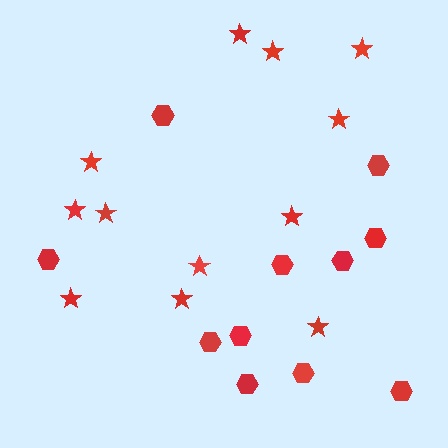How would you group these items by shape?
There are 2 groups: one group of hexagons (11) and one group of stars (12).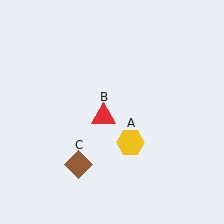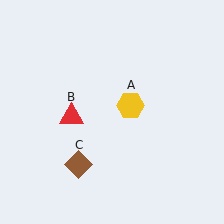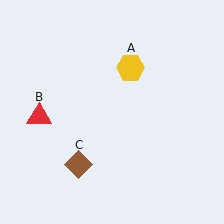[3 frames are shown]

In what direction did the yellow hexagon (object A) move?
The yellow hexagon (object A) moved up.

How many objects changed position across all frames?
2 objects changed position: yellow hexagon (object A), red triangle (object B).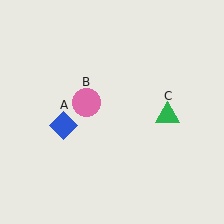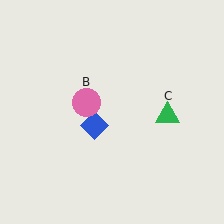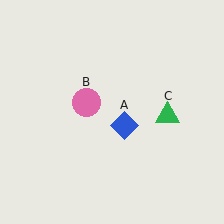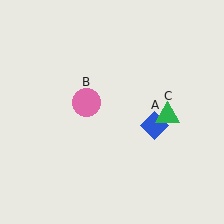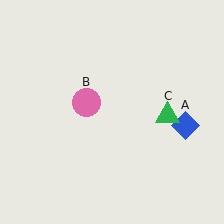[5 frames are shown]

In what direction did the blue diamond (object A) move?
The blue diamond (object A) moved right.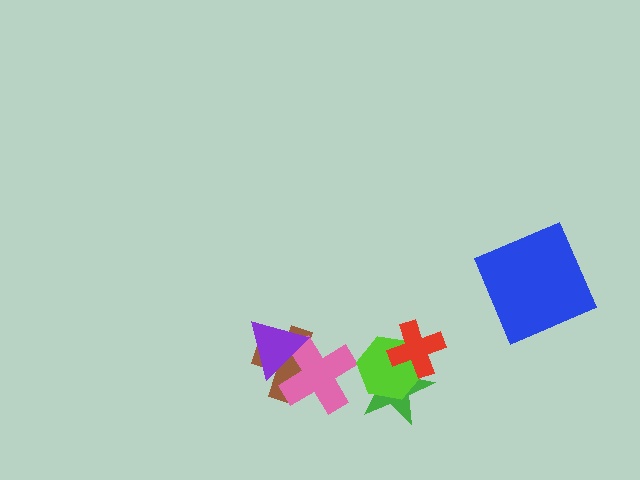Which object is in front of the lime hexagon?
The red cross is in front of the lime hexagon.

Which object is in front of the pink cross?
The purple triangle is in front of the pink cross.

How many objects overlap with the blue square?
0 objects overlap with the blue square.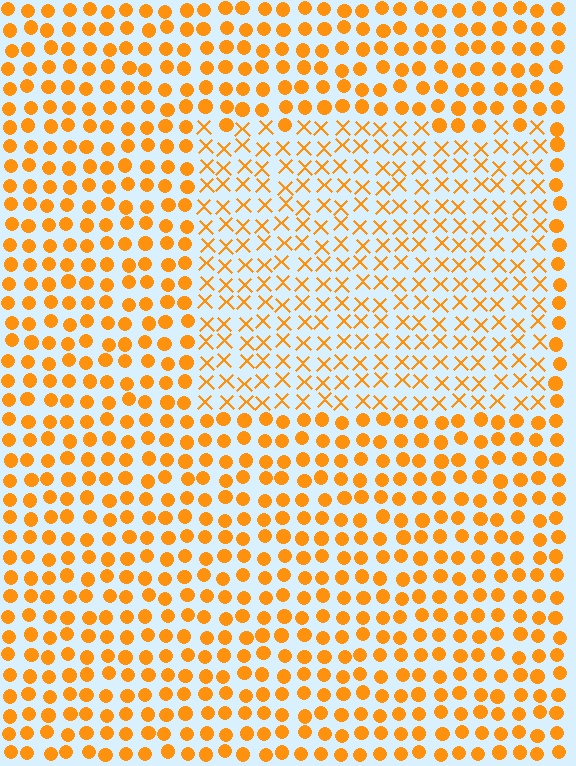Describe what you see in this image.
The image is filled with small orange elements arranged in a uniform grid. A rectangle-shaped region contains X marks, while the surrounding area contains circles. The boundary is defined purely by the change in element shape.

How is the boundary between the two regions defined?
The boundary is defined by a change in element shape: X marks inside vs. circles outside. All elements share the same color and spacing.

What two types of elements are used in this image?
The image uses X marks inside the rectangle region and circles outside it.